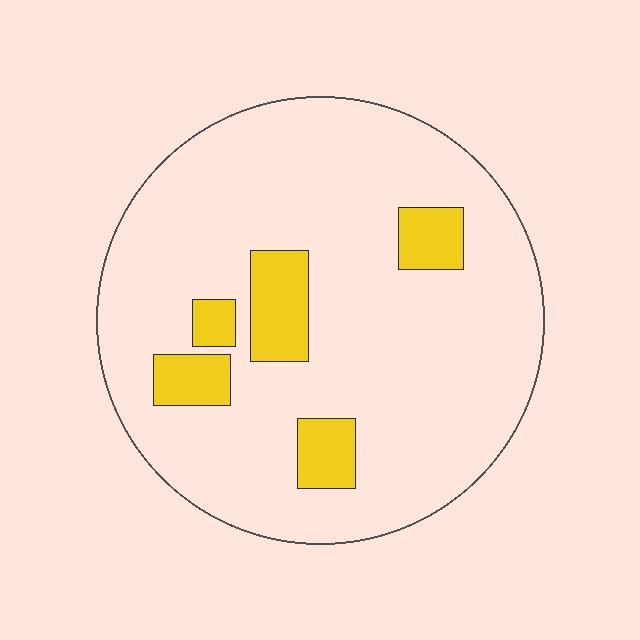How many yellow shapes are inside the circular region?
5.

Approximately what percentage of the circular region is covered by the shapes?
Approximately 15%.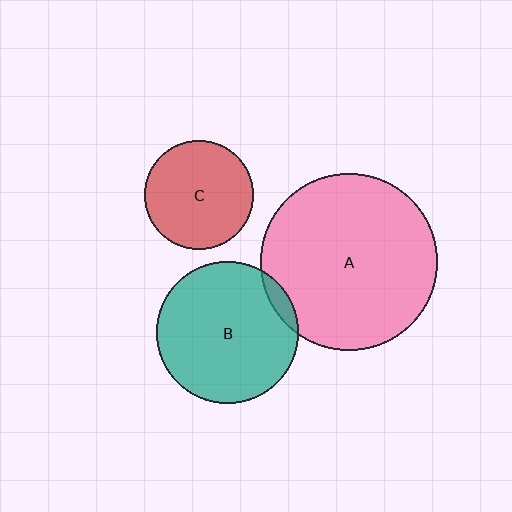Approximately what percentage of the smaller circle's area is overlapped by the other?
Approximately 5%.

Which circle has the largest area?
Circle A (pink).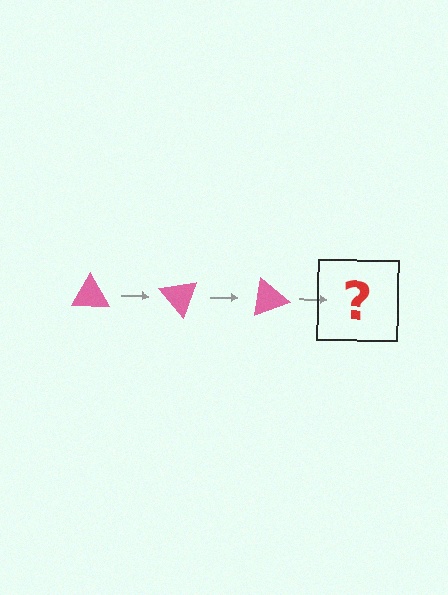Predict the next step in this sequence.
The next step is a pink triangle rotated 150 degrees.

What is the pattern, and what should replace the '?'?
The pattern is that the triangle rotates 50 degrees each step. The '?' should be a pink triangle rotated 150 degrees.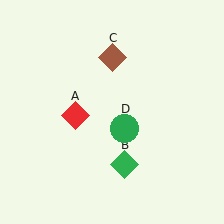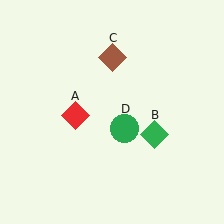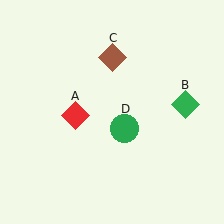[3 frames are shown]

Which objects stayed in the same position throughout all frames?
Red diamond (object A) and brown diamond (object C) and green circle (object D) remained stationary.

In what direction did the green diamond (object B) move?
The green diamond (object B) moved up and to the right.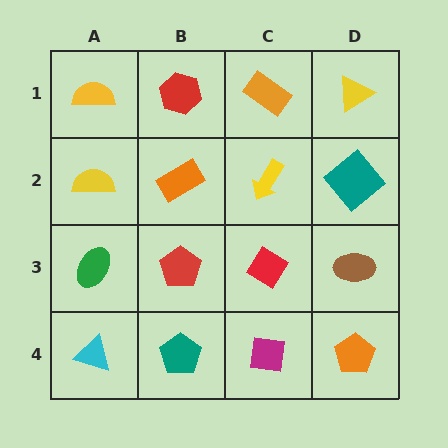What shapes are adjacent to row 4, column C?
A red diamond (row 3, column C), a teal pentagon (row 4, column B), an orange pentagon (row 4, column D).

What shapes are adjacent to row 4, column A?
A green ellipse (row 3, column A), a teal pentagon (row 4, column B).